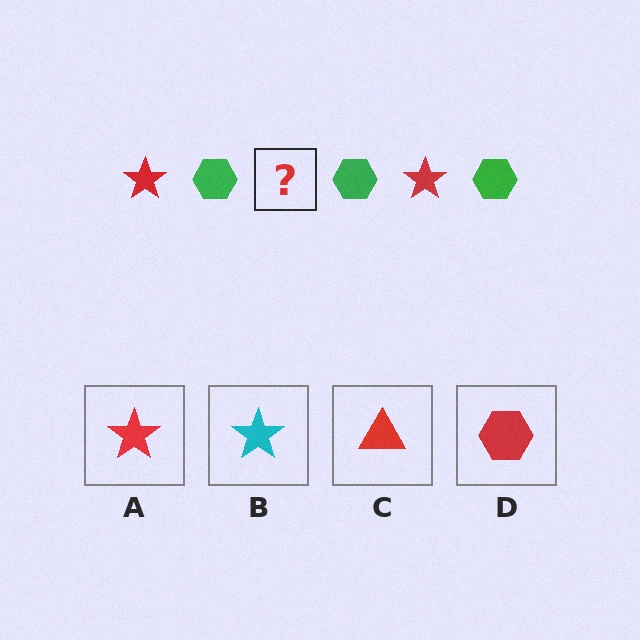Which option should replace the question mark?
Option A.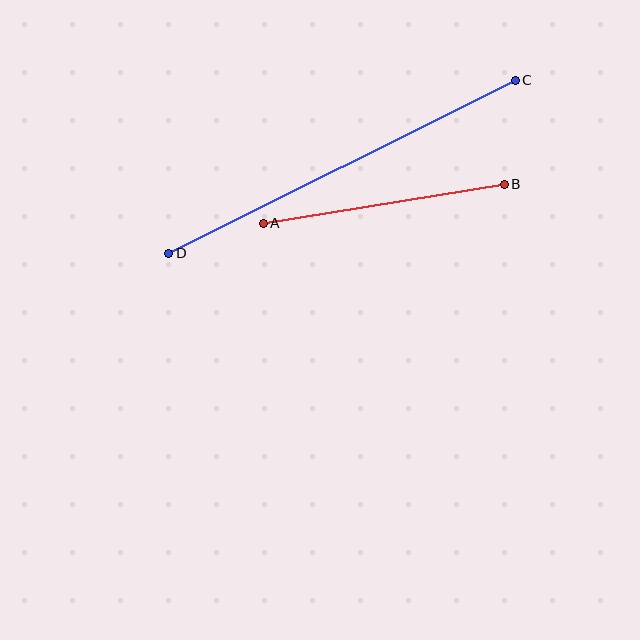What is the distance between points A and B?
The distance is approximately 244 pixels.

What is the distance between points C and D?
The distance is approximately 387 pixels.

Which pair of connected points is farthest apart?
Points C and D are farthest apart.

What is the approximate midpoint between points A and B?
The midpoint is at approximately (384, 204) pixels.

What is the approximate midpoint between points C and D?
The midpoint is at approximately (342, 167) pixels.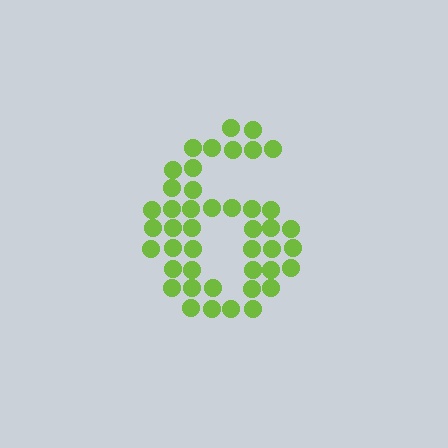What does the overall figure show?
The overall figure shows the digit 6.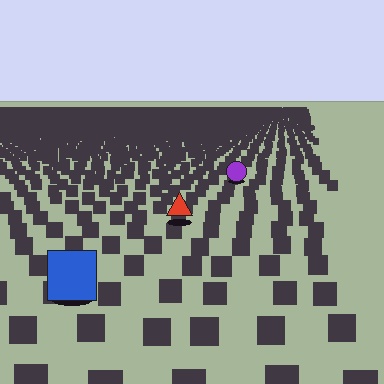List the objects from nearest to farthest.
From nearest to farthest: the blue square, the red triangle, the purple circle.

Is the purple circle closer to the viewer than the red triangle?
No. The red triangle is closer — you can tell from the texture gradient: the ground texture is coarser near it.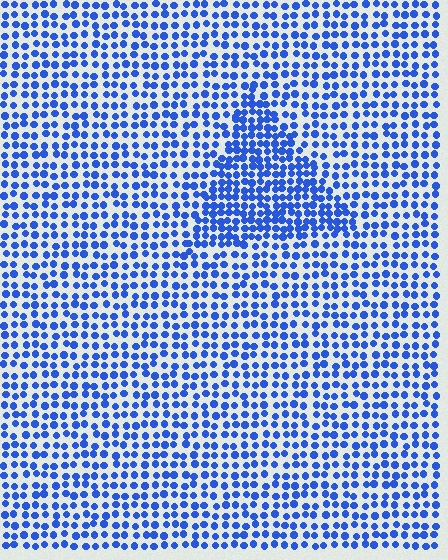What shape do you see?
I see a triangle.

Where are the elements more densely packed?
The elements are more densely packed inside the triangle boundary.